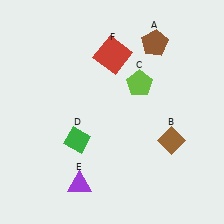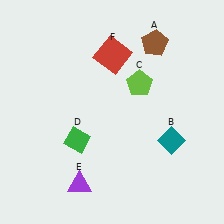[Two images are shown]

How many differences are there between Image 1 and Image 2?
There is 1 difference between the two images.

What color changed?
The diamond (B) changed from brown in Image 1 to teal in Image 2.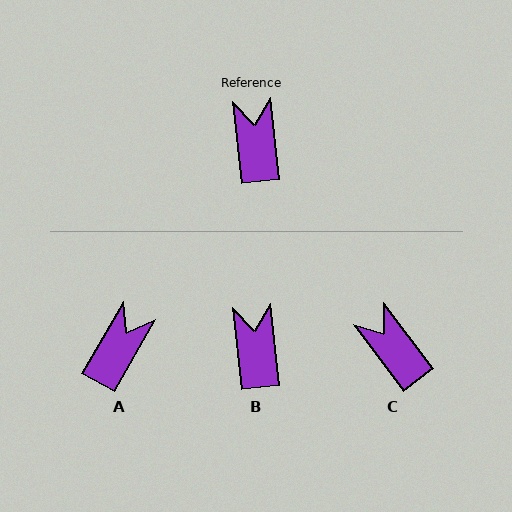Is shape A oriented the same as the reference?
No, it is off by about 36 degrees.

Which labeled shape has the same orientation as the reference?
B.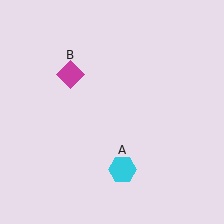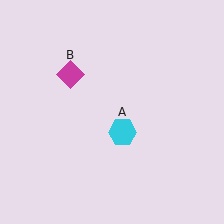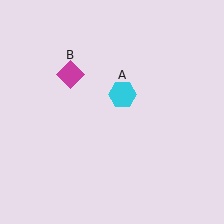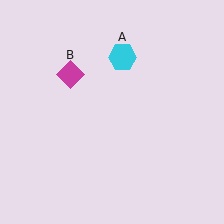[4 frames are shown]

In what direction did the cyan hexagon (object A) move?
The cyan hexagon (object A) moved up.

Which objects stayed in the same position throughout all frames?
Magenta diamond (object B) remained stationary.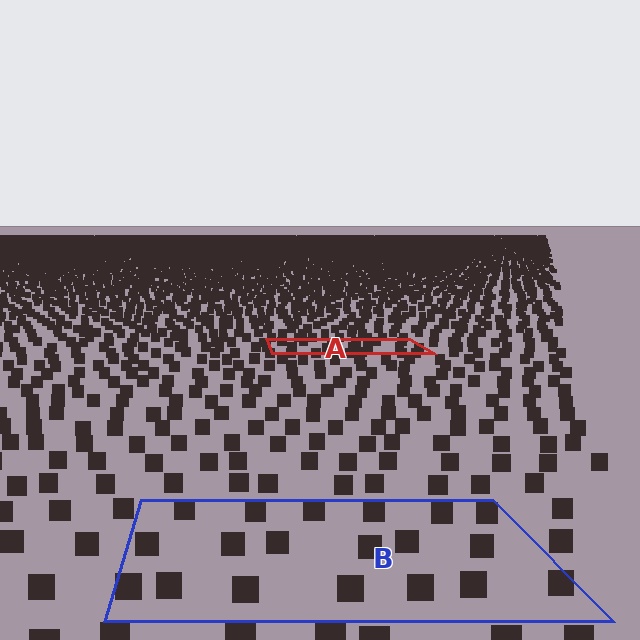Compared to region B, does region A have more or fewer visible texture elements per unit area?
Region A has more texture elements per unit area — they are packed more densely because it is farther away.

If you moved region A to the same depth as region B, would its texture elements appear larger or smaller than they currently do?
They would appear larger. At a closer depth, the same texture elements are projected at a bigger on-screen size.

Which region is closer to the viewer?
Region B is closer. The texture elements there are larger and more spread out.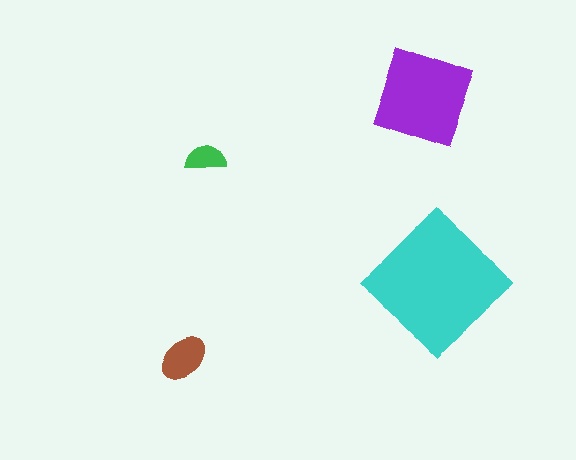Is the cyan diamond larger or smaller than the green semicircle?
Larger.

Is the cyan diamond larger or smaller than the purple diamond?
Larger.